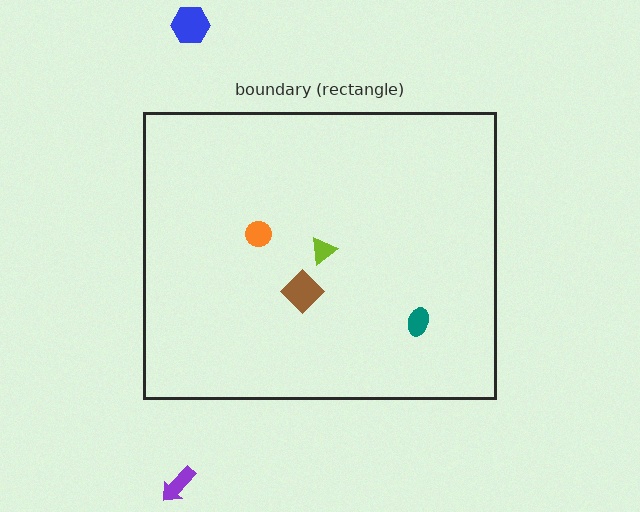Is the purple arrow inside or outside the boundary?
Outside.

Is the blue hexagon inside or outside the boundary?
Outside.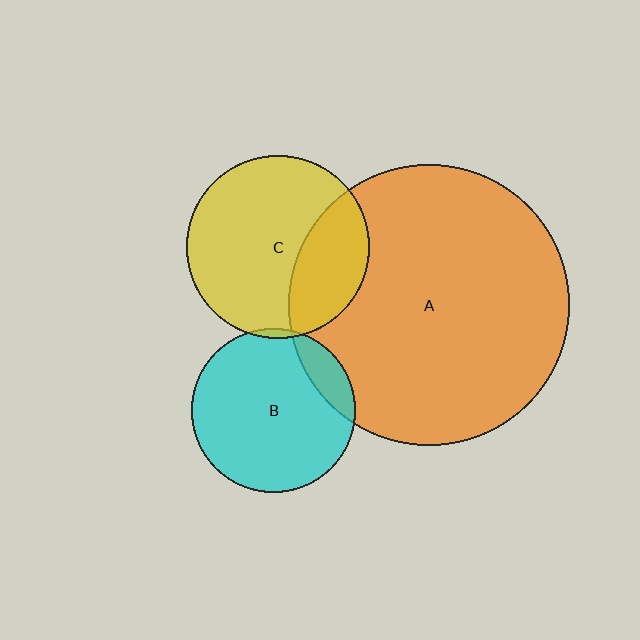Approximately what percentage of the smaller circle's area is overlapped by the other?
Approximately 30%.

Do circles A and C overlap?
Yes.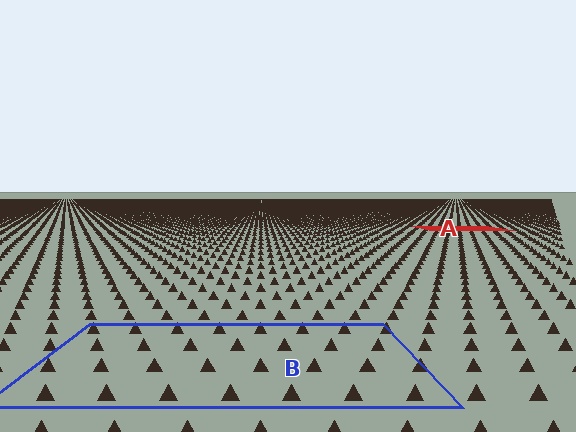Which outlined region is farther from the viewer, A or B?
Region A is farther from the viewer — the texture elements inside it appear smaller and more densely packed.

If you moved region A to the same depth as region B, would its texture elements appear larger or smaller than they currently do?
They would appear larger. At a closer depth, the same texture elements are projected at a bigger on-screen size.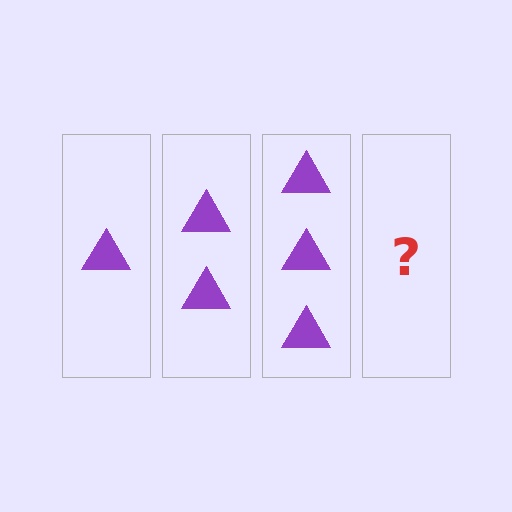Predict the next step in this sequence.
The next step is 4 triangles.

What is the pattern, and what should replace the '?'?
The pattern is that each step adds one more triangle. The '?' should be 4 triangles.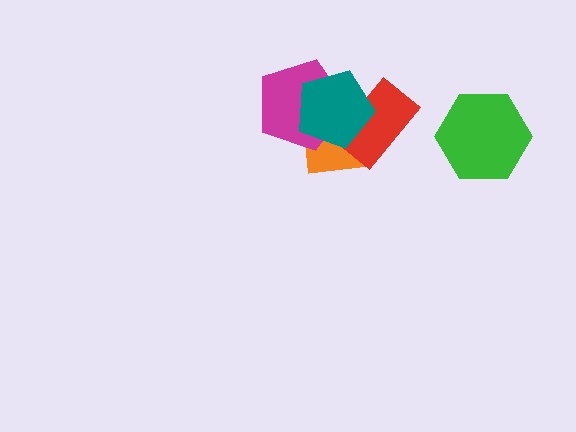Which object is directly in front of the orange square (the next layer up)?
The red rectangle is directly in front of the orange square.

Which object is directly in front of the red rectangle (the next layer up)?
The magenta pentagon is directly in front of the red rectangle.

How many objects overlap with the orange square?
3 objects overlap with the orange square.